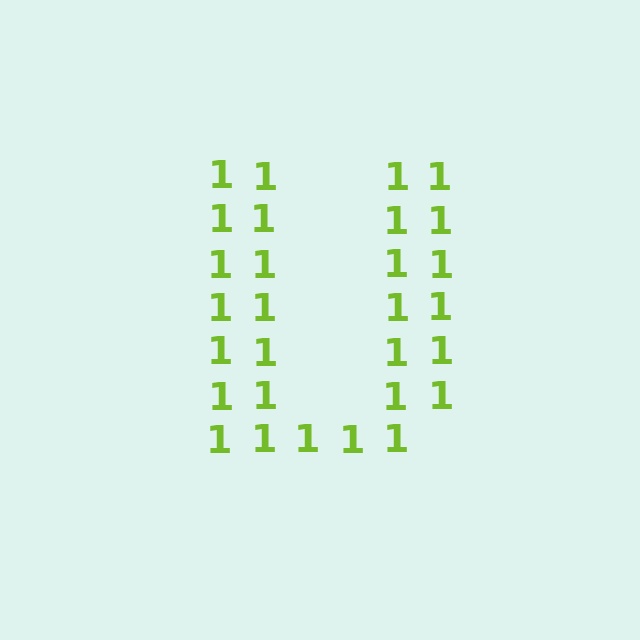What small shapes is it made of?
It is made of small digit 1's.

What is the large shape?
The large shape is the letter U.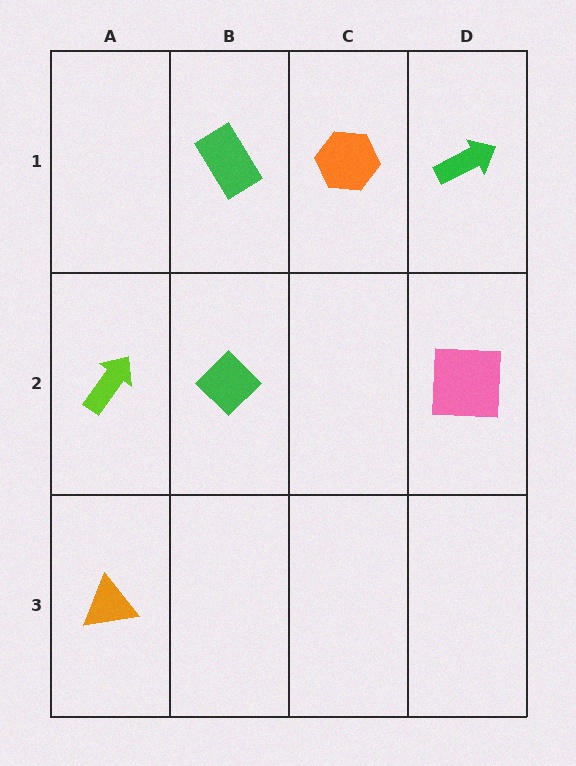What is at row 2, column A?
A lime arrow.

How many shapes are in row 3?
1 shape.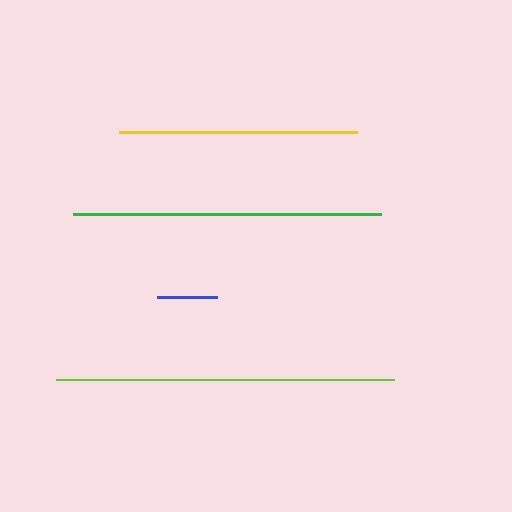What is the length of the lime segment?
The lime segment is approximately 338 pixels long.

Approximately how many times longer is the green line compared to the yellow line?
The green line is approximately 1.3 times the length of the yellow line.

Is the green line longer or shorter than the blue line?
The green line is longer than the blue line.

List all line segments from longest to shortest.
From longest to shortest: lime, green, yellow, blue.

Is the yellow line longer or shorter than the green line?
The green line is longer than the yellow line.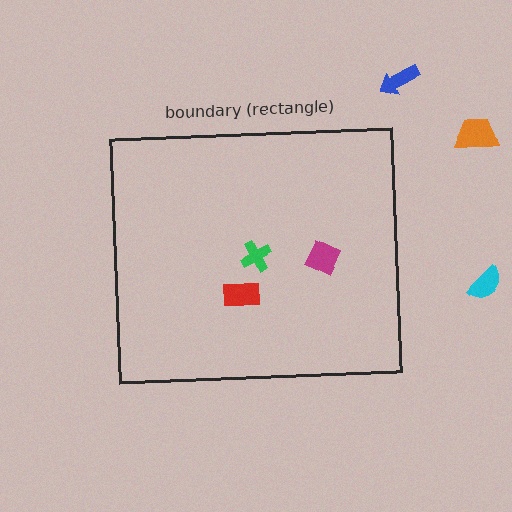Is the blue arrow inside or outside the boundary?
Outside.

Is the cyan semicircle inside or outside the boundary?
Outside.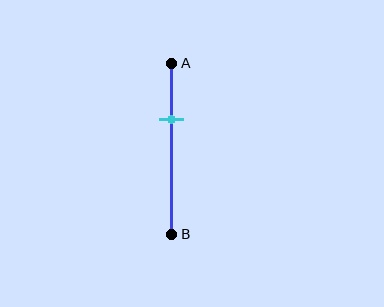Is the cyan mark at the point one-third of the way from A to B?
Yes, the mark is approximately at the one-third point.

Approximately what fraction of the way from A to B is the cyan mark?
The cyan mark is approximately 35% of the way from A to B.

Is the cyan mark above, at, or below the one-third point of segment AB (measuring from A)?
The cyan mark is approximately at the one-third point of segment AB.